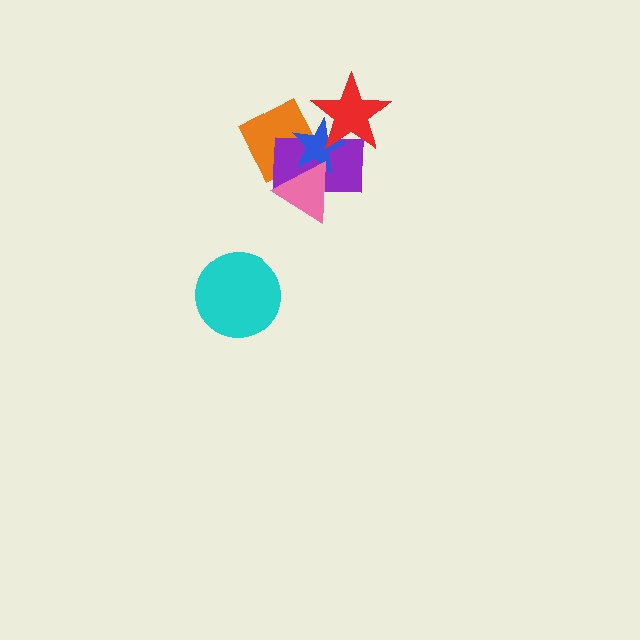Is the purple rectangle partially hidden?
Yes, it is partially covered by another shape.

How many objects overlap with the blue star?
4 objects overlap with the blue star.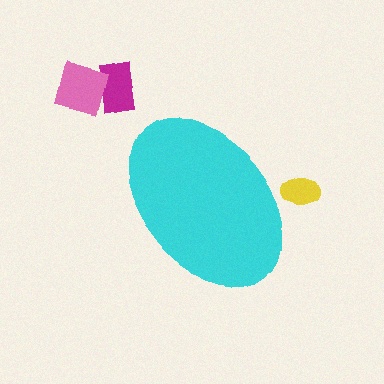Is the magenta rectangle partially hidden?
No, the magenta rectangle is fully visible.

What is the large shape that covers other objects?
A cyan ellipse.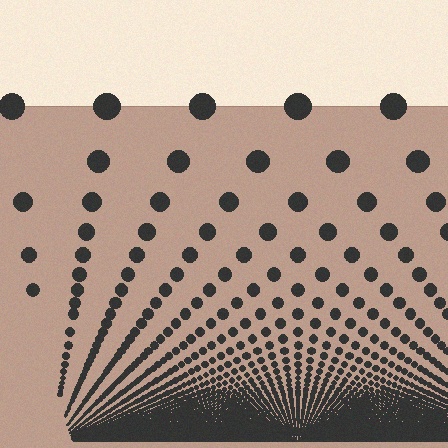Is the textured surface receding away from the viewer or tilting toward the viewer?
The surface appears to tilt toward the viewer. Texture elements get larger and sparser toward the top.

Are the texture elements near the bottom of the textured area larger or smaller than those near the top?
Smaller. The gradient is inverted — elements near the bottom are smaller and denser.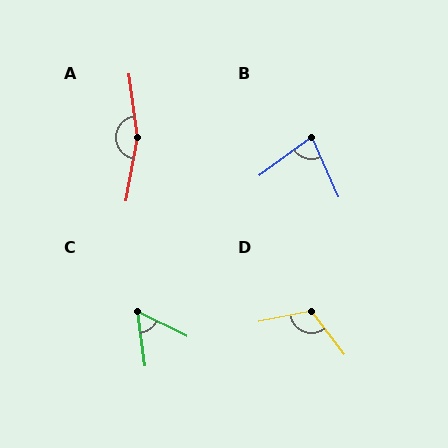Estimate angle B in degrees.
Approximately 78 degrees.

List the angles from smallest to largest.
C (56°), B (78°), D (116°), A (162°).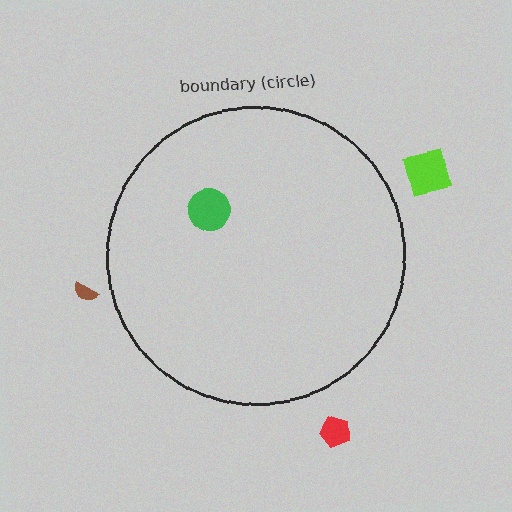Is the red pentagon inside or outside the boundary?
Outside.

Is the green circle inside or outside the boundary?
Inside.